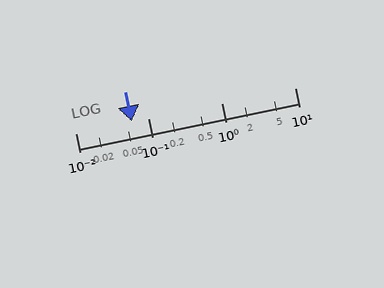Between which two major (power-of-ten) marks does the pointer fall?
The pointer is between 0.01 and 0.1.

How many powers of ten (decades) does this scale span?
The scale spans 3 decades, from 0.01 to 10.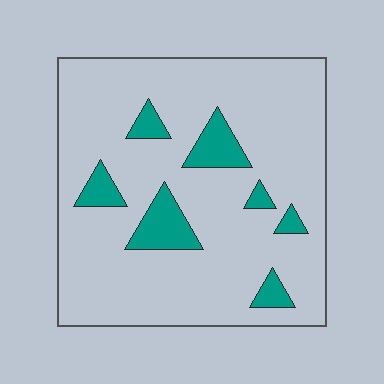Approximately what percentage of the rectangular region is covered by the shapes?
Approximately 15%.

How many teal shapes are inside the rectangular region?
7.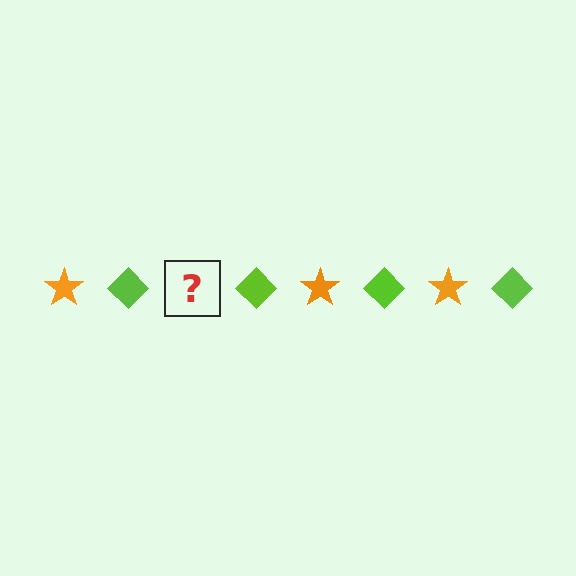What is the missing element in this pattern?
The missing element is an orange star.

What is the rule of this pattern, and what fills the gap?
The rule is that the pattern alternates between orange star and lime diamond. The gap should be filled with an orange star.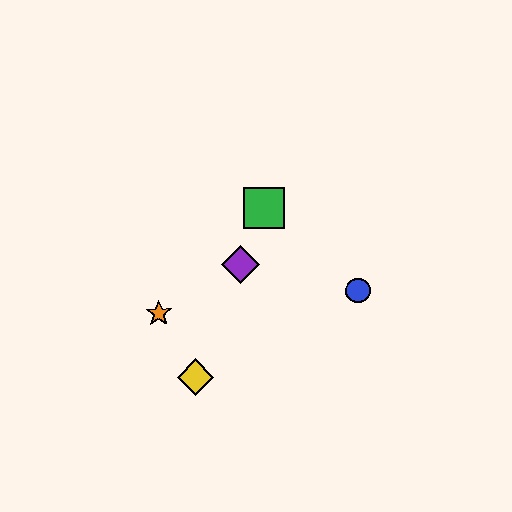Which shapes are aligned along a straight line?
The red diamond, the green square, the yellow diamond, the purple diamond are aligned along a straight line.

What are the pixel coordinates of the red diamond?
The red diamond is at (239, 268).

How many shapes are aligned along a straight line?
4 shapes (the red diamond, the green square, the yellow diamond, the purple diamond) are aligned along a straight line.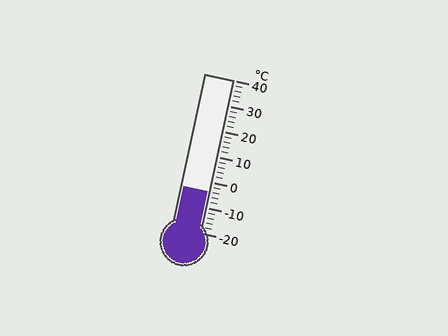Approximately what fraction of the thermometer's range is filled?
The thermometer is filled to approximately 25% of its range.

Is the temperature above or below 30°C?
The temperature is below 30°C.